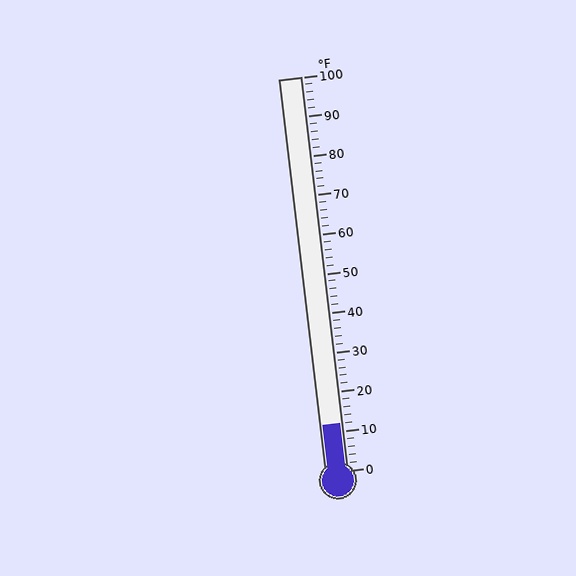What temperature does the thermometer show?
The thermometer shows approximately 12°F.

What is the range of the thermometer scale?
The thermometer scale ranges from 0°F to 100°F.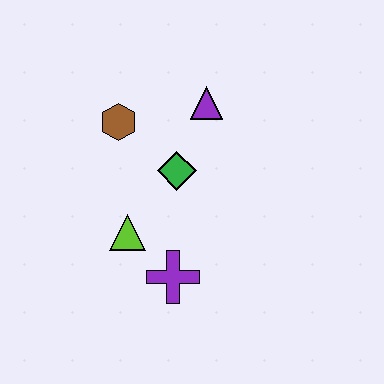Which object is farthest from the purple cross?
The purple triangle is farthest from the purple cross.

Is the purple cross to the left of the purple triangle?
Yes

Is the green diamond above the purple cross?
Yes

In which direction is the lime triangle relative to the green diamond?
The lime triangle is below the green diamond.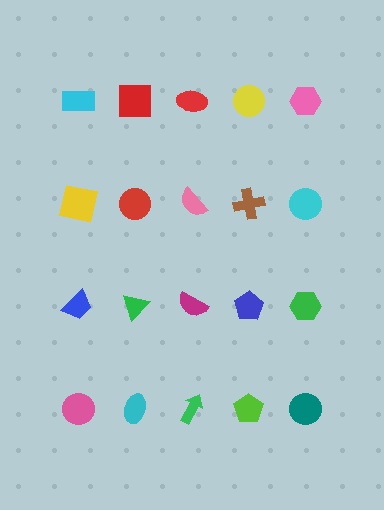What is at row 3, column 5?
A green hexagon.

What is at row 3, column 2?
A green triangle.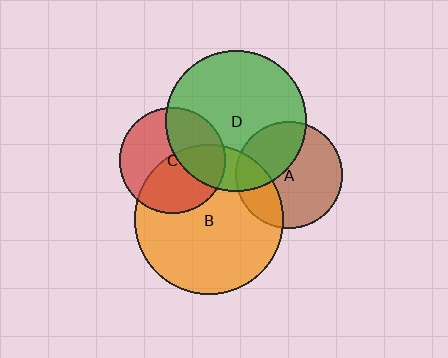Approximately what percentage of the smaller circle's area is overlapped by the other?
Approximately 50%.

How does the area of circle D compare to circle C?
Approximately 1.8 times.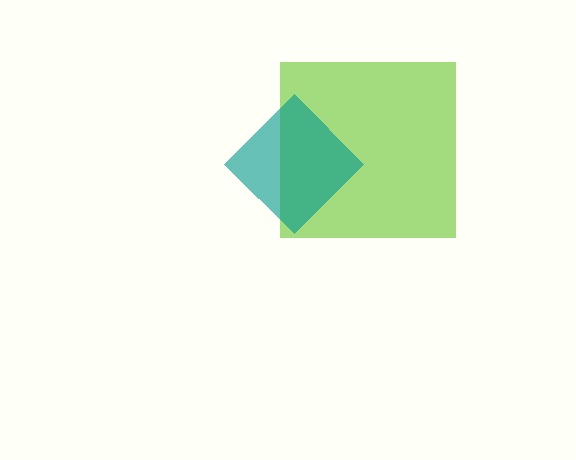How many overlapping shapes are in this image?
There are 2 overlapping shapes in the image.